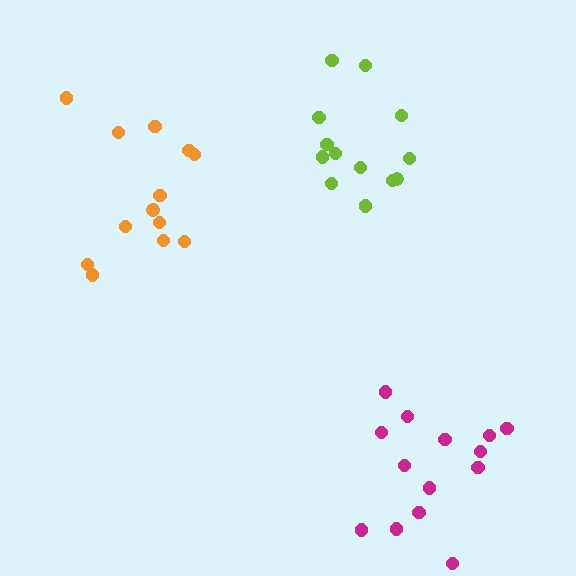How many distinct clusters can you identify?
There are 3 distinct clusters.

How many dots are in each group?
Group 1: 13 dots, Group 2: 14 dots, Group 3: 13 dots (40 total).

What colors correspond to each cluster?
The clusters are colored: orange, magenta, lime.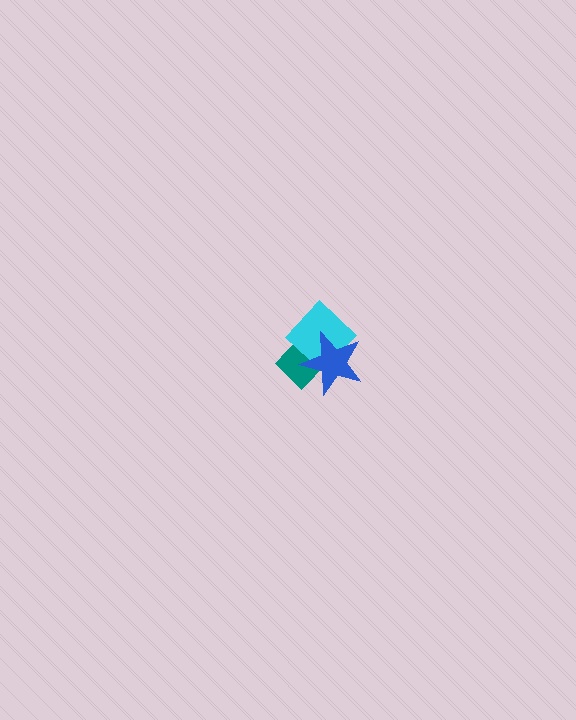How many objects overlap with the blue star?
2 objects overlap with the blue star.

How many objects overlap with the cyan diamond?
2 objects overlap with the cyan diamond.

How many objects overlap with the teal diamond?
2 objects overlap with the teal diamond.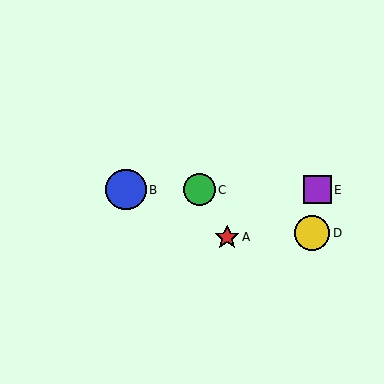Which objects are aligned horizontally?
Objects B, C, E are aligned horizontally.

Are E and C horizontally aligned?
Yes, both are at y≈190.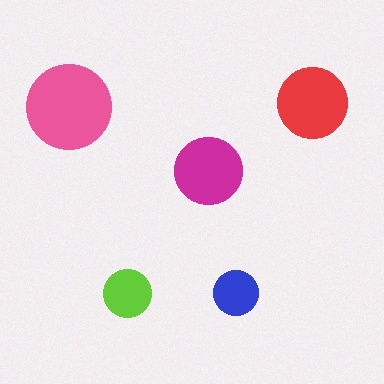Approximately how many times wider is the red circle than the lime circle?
About 1.5 times wider.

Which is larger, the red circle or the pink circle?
The pink one.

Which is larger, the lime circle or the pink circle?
The pink one.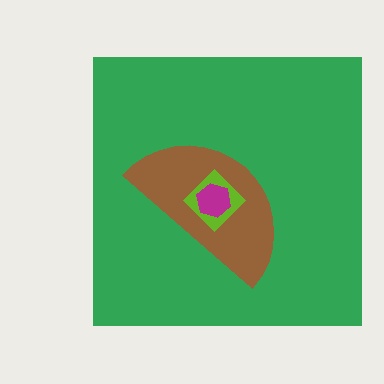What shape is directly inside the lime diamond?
The magenta hexagon.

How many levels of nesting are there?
4.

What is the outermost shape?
The green square.